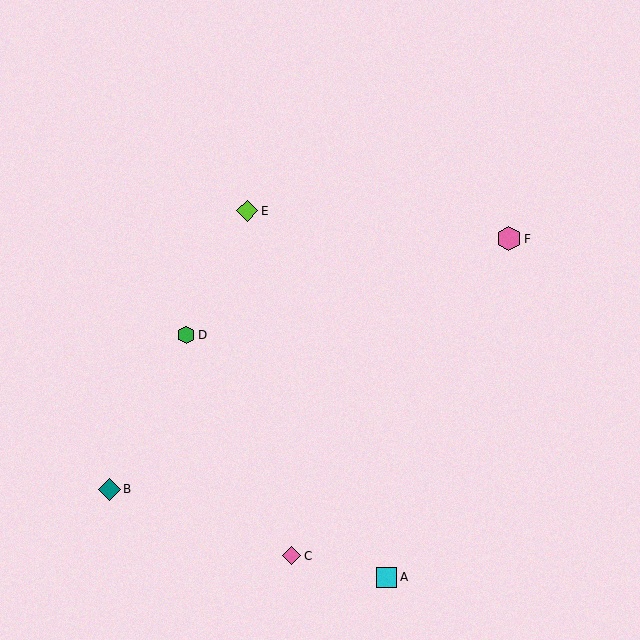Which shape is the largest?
The pink hexagon (labeled F) is the largest.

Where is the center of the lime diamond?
The center of the lime diamond is at (247, 211).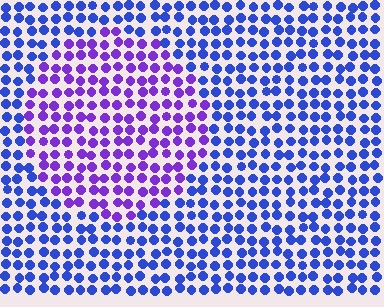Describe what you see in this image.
The image is filled with small blue elements in a uniform arrangement. A circle-shaped region is visible where the elements are tinted to a slightly different hue, forming a subtle color boundary.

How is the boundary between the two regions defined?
The boundary is defined purely by a slight shift in hue (about 39 degrees). Spacing, size, and orientation are identical on both sides.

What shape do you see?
I see a circle.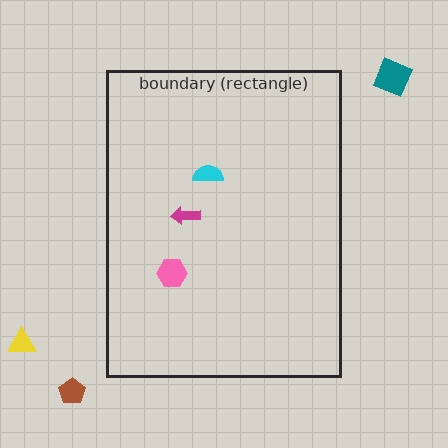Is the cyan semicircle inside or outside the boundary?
Inside.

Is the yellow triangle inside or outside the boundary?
Outside.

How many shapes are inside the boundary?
3 inside, 3 outside.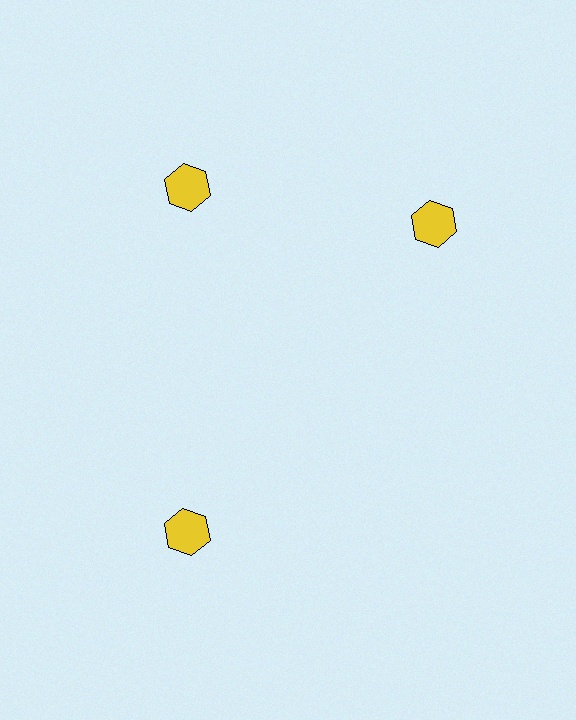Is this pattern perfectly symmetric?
No. The 3 yellow hexagons are arranged in a ring, but one element near the 3 o'clock position is rotated out of alignment along the ring, breaking the 3-fold rotational symmetry.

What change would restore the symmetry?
The symmetry would be restored by rotating it back into even spacing with its neighbors so that all 3 hexagons sit at equal angles and equal distance from the center.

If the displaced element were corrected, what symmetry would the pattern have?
It would have 3-fold rotational symmetry — the pattern would map onto itself every 120 degrees.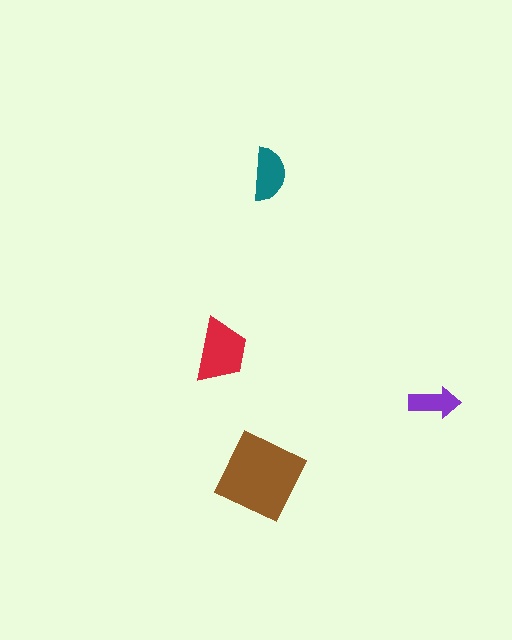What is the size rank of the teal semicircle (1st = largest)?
3rd.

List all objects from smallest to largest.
The purple arrow, the teal semicircle, the red trapezoid, the brown square.